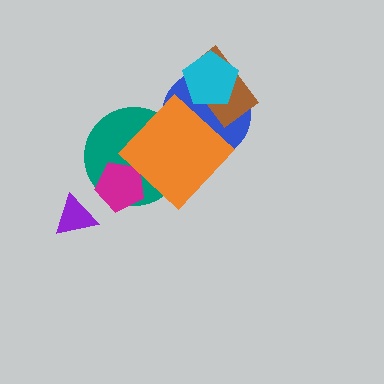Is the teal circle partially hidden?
Yes, it is partially covered by another shape.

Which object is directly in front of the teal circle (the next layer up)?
The magenta pentagon is directly in front of the teal circle.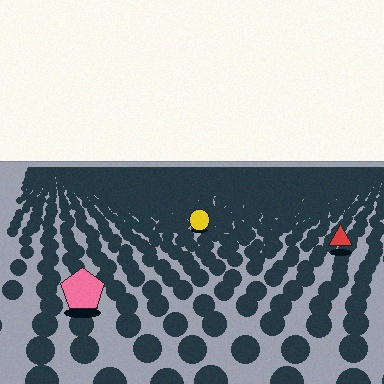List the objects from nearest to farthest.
From nearest to farthest: the pink pentagon, the red triangle, the yellow circle.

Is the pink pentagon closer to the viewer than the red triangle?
Yes. The pink pentagon is closer — you can tell from the texture gradient: the ground texture is coarser near it.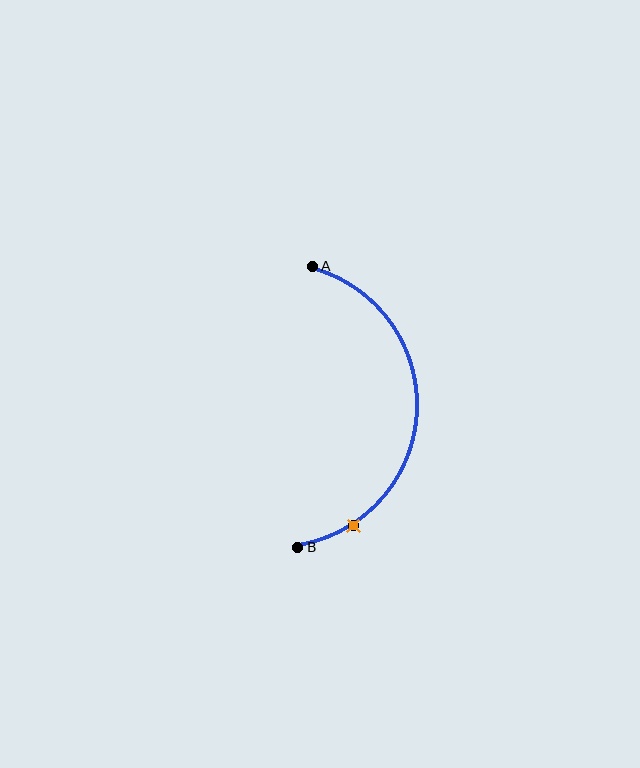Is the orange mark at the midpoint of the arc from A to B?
No. The orange mark lies on the arc but is closer to endpoint B. The arc midpoint would be at the point on the curve equidistant along the arc from both A and B.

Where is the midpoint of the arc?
The arc midpoint is the point on the curve farthest from the straight line joining A and B. It sits to the right of that line.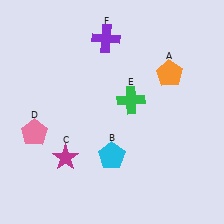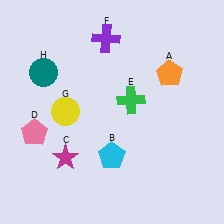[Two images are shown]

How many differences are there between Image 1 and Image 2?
There are 2 differences between the two images.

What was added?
A yellow circle (G), a teal circle (H) were added in Image 2.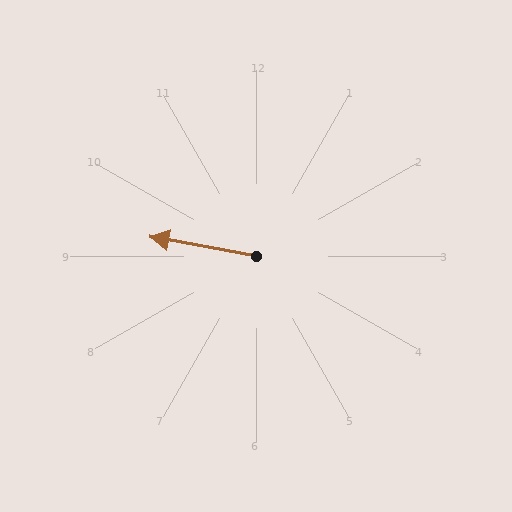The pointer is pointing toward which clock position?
Roughly 9 o'clock.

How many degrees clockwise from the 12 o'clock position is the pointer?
Approximately 280 degrees.